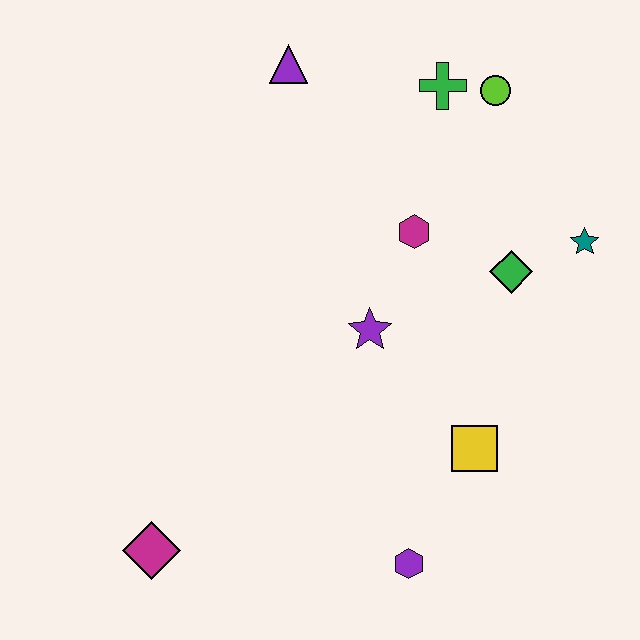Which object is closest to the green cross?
The lime circle is closest to the green cross.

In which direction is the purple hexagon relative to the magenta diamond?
The purple hexagon is to the right of the magenta diamond.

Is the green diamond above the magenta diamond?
Yes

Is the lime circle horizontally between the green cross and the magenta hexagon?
No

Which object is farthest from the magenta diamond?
The lime circle is farthest from the magenta diamond.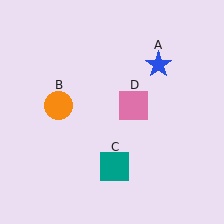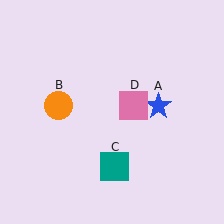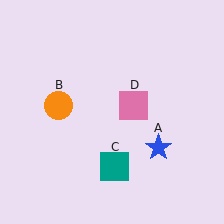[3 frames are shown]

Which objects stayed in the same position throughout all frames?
Orange circle (object B) and teal square (object C) and pink square (object D) remained stationary.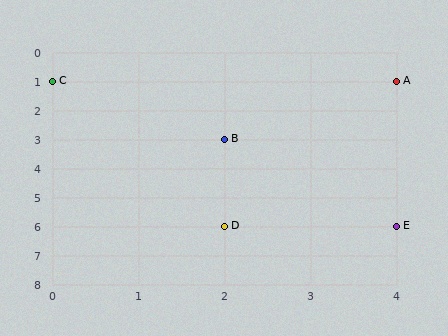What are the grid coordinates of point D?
Point D is at grid coordinates (2, 6).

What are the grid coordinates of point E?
Point E is at grid coordinates (4, 6).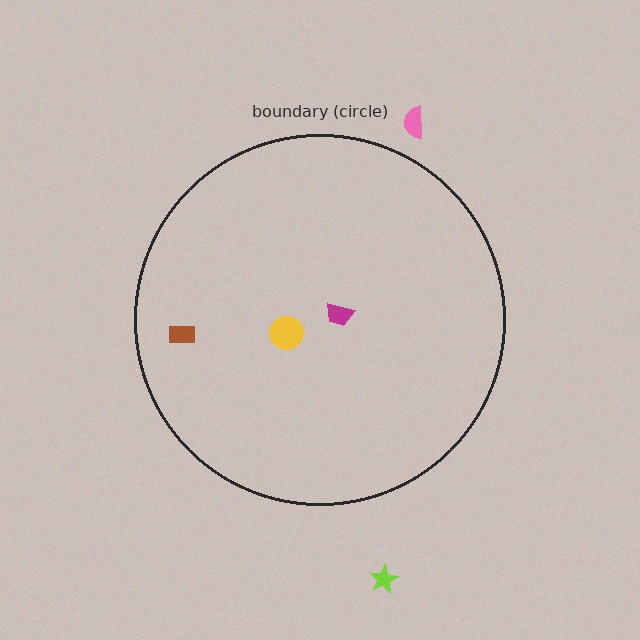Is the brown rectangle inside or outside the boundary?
Inside.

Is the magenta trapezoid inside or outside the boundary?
Inside.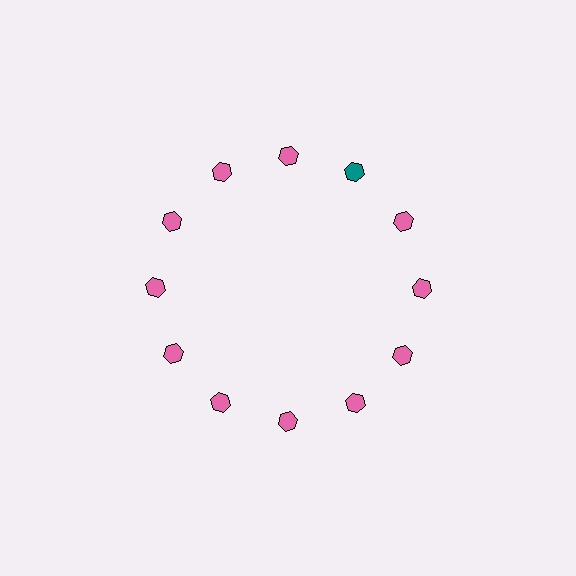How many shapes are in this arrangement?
There are 12 shapes arranged in a ring pattern.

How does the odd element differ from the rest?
It has a different color: teal instead of pink.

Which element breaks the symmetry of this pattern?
The teal hexagon at roughly the 1 o'clock position breaks the symmetry. All other shapes are pink hexagons.